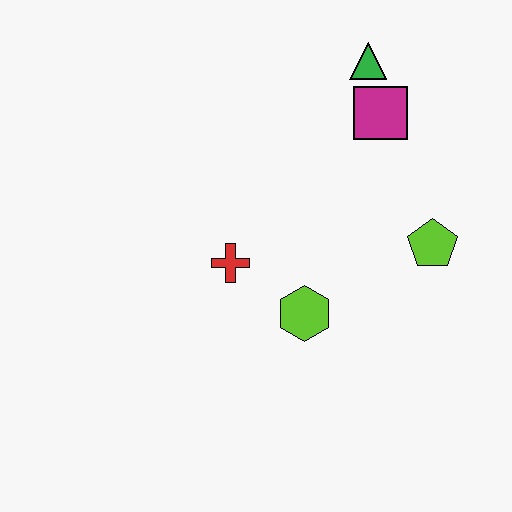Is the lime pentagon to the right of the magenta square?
Yes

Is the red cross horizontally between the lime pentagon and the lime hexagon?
No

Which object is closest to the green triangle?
The magenta square is closest to the green triangle.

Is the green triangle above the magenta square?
Yes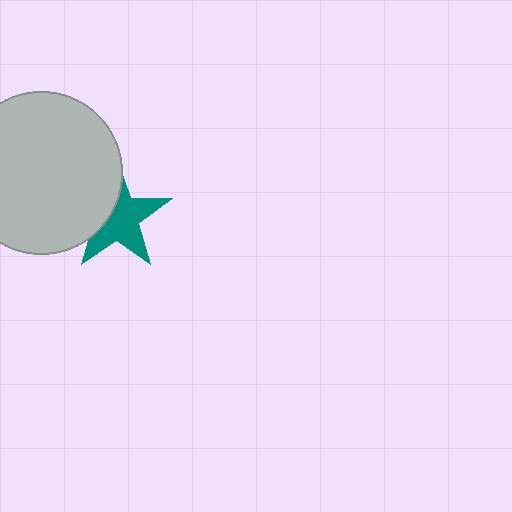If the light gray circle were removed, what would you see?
You would see the complete teal star.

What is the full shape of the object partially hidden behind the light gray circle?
The partially hidden object is a teal star.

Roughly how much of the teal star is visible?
About half of it is visible (roughly 63%).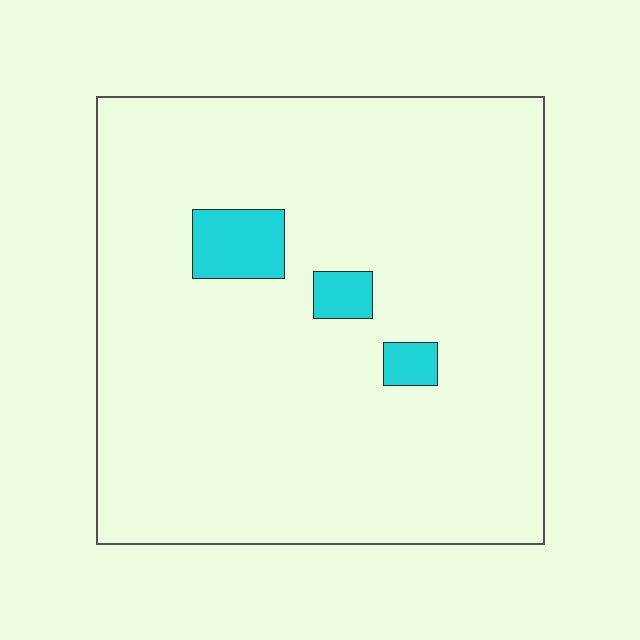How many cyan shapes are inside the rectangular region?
3.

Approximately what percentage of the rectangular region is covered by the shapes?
Approximately 5%.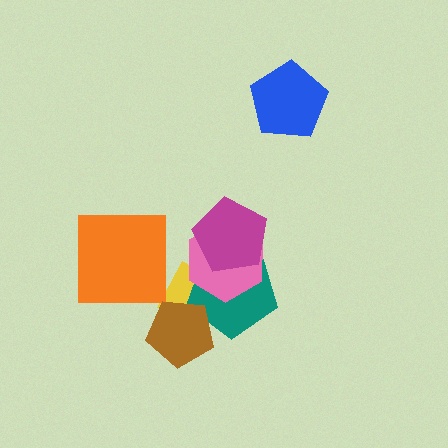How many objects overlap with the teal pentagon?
4 objects overlap with the teal pentagon.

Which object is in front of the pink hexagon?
The magenta pentagon is in front of the pink hexagon.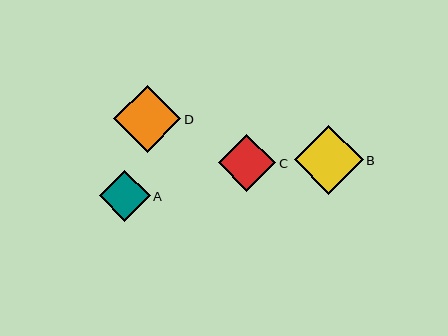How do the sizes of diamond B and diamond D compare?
Diamond B and diamond D are approximately the same size.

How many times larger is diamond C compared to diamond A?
Diamond C is approximately 1.1 times the size of diamond A.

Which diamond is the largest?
Diamond B is the largest with a size of approximately 69 pixels.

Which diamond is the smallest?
Diamond A is the smallest with a size of approximately 51 pixels.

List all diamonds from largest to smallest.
From largest to smallest: B, D, C, A.